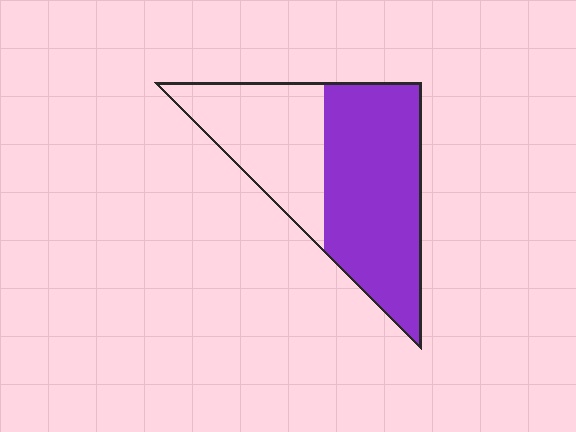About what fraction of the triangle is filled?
About three fifths (3/5).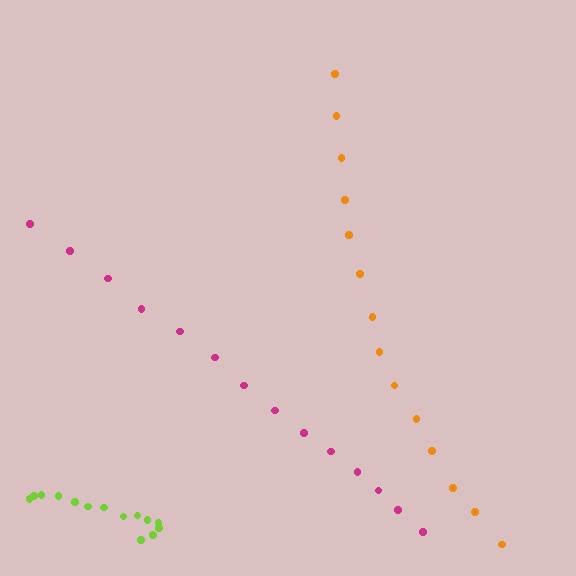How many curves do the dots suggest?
There are 3 distinct paths.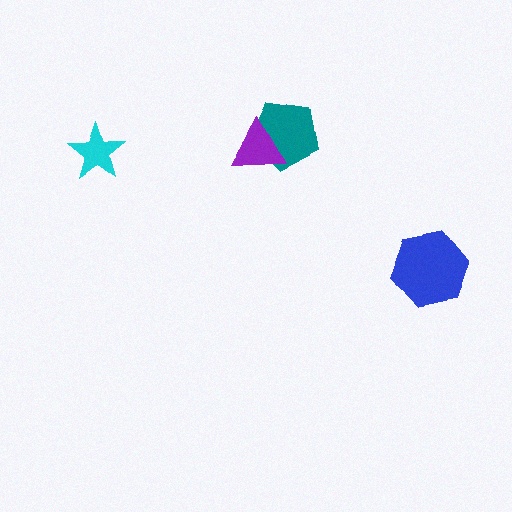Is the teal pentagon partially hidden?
Yes, it is partially covered by another shape.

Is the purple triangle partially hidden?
No, no other shape covers it.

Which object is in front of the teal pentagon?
The purple triangle is in front of the teal pentagon.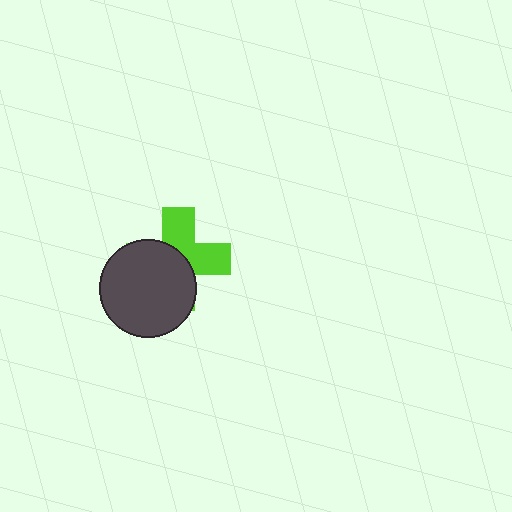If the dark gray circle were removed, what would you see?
You would see the complete lime cross.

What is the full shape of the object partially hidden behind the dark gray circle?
The partially hidden object is a lime cross.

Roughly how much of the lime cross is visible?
About half of it is visible (roughly 46%).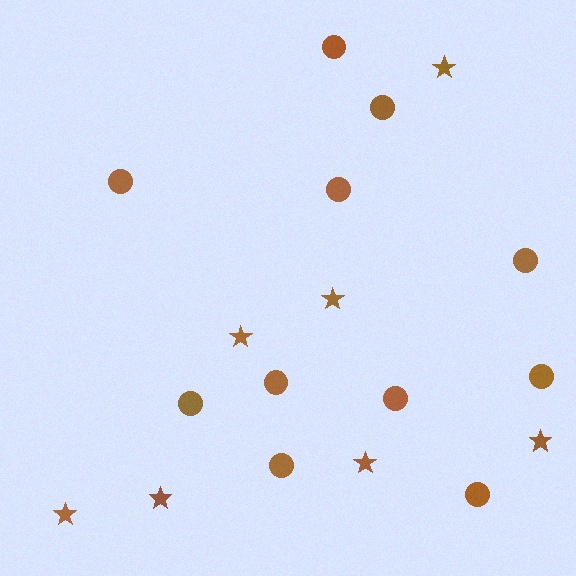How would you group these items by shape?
There are 2 groups: one group of circles (11) and one group of stars (7).